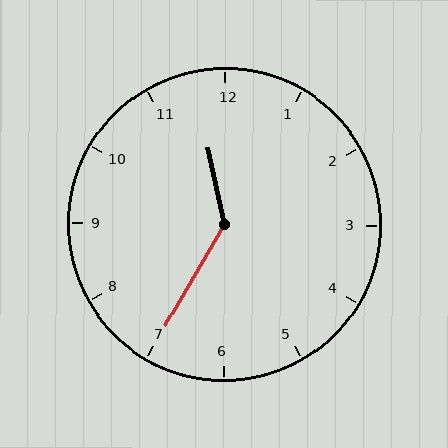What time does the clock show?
11:35.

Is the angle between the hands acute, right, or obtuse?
It is obtuse.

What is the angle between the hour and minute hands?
Approximately 138 degrees.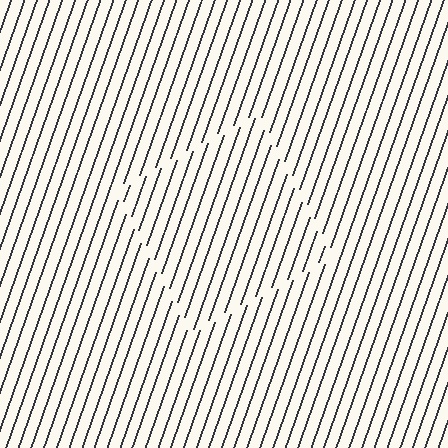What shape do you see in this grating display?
An illusory square. The interior of the shape contains the same grating, shifted by half a period — the contour is defined by the phase discontinuity where line-ends from the inner and outer gratings abut.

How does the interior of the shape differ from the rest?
The interior of the shape contains the same grating, shifted by half a period — the contour is defined by the phase discontinuity where line-ends from the inner and outer gratings abut.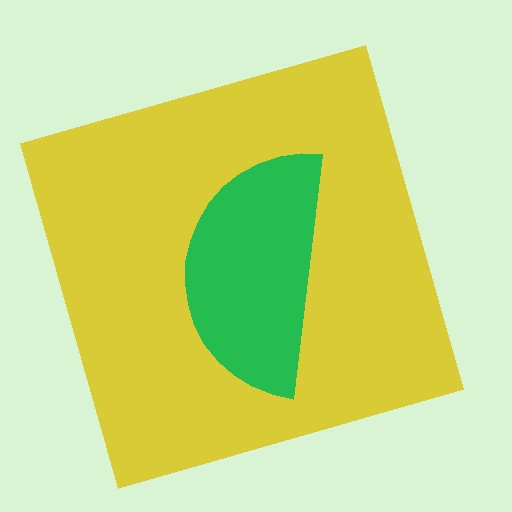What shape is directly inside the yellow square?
The green semicircle.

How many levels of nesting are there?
2.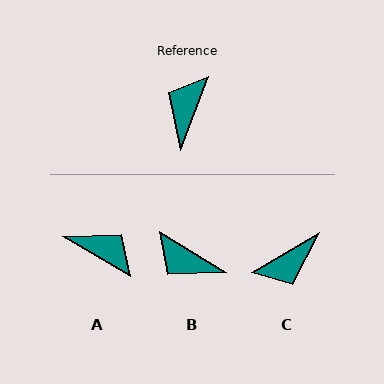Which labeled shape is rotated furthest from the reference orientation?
C, about 142 degrees away.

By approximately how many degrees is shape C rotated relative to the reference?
Approximately 142 degrees counter-clockwise.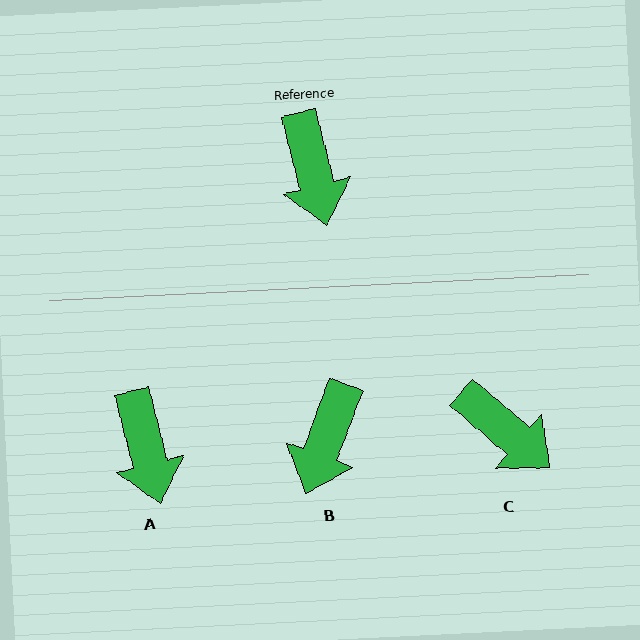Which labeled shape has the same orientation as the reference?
A.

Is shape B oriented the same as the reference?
No, it is off by about 35 degrees.